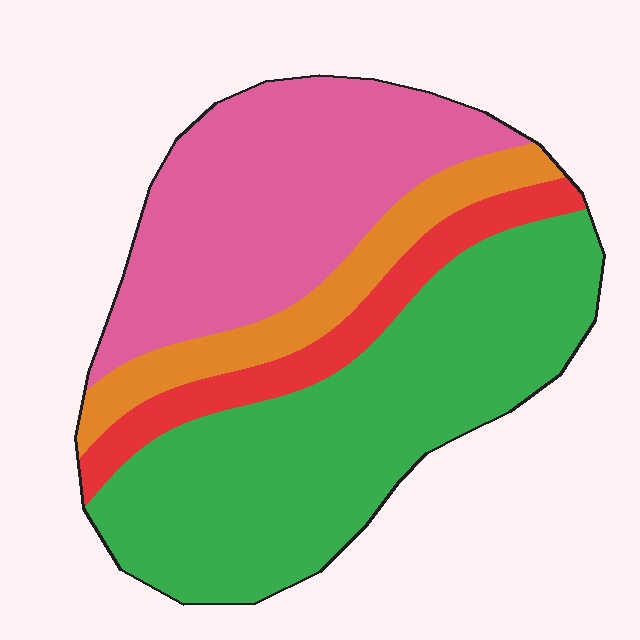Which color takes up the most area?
Green, at roughly 45%.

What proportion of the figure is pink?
Pink takes up about one third (1/3) of the figure.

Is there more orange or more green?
Green.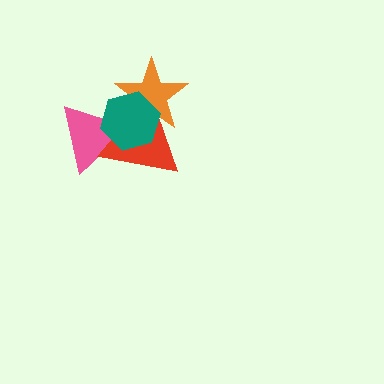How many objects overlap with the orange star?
2 objects overlap with the orange star.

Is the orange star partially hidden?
Yes, it is partially covered by another shape.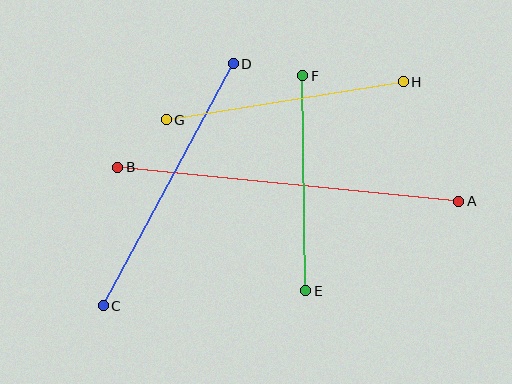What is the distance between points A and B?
The distance is approximately 343 pixels.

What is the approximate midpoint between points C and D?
The midpoint is at approximately (168, 185) pixels.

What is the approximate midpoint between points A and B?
The midpoint is at approximately (288, 184) pixels.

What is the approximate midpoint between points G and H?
The midpoint is at approximately (285, 101) pixels.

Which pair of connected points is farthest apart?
Points A and B are farthest apart.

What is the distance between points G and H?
The distance is approximately 240 pixels.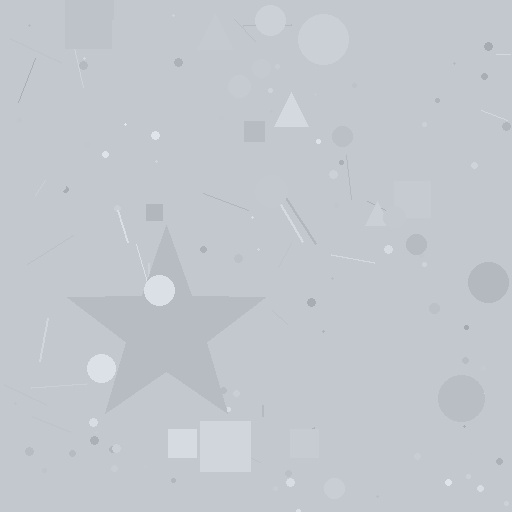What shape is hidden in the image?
A star is hidden in the image.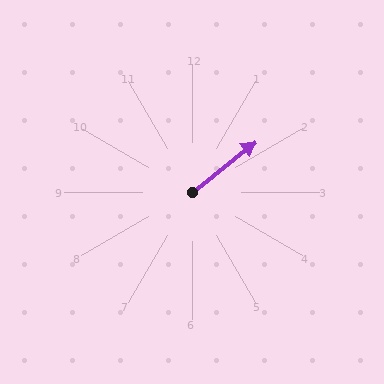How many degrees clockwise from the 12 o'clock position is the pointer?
Approximately 51 degrees.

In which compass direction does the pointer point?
Northeast.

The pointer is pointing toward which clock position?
Roughly 2 o'clock.